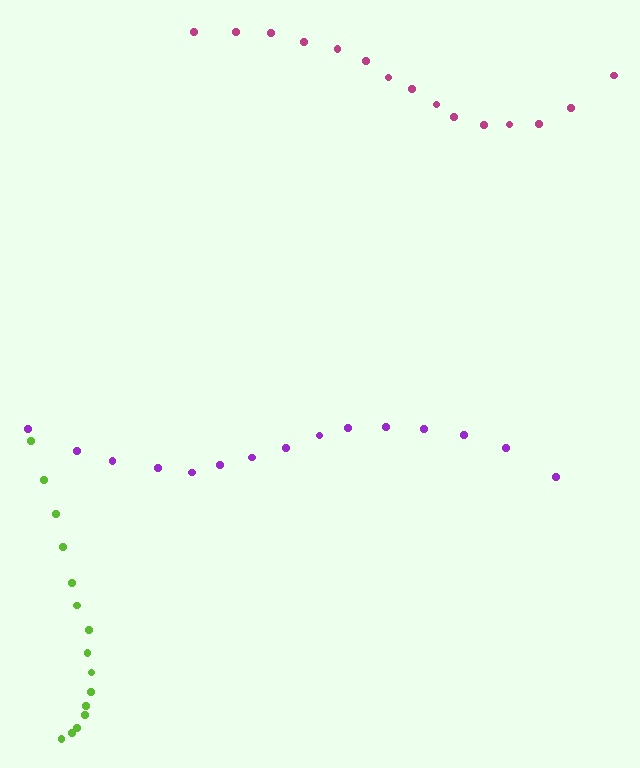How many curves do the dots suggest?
There are 3 distinct paths.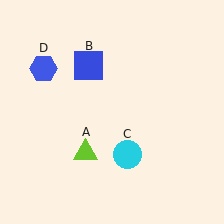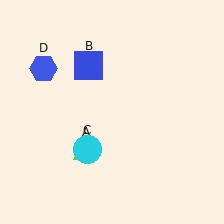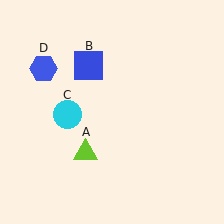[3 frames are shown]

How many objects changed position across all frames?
1 object changed position: cyan circle (object C).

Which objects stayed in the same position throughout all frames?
Lime triangle (object A) and blue square (object B) and blue hexagon (object D) remained stationary.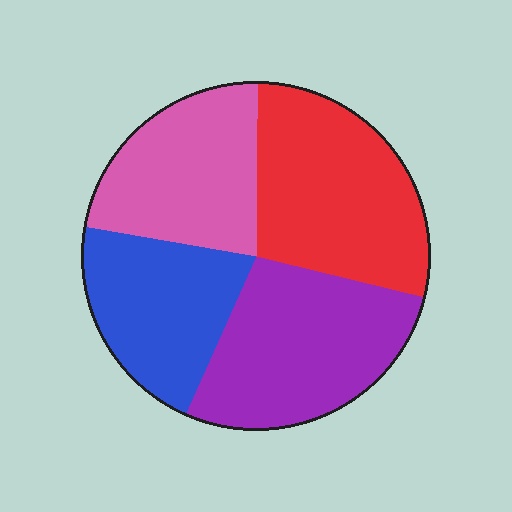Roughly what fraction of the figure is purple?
Purple takes up about one quarter (1/4) of the figure.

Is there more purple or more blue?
Purple.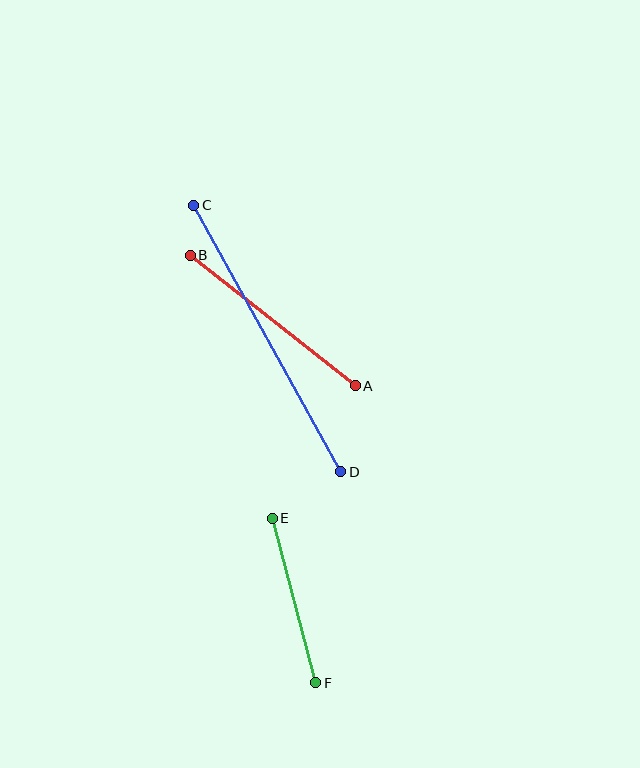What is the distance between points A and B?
The distance is approximately 210 pixels.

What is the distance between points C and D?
The distance is approximately 304 pixels.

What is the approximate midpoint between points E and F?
The midpoint is at approximately (294, 601) pixels.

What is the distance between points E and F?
The distance is approximately 170 pixels.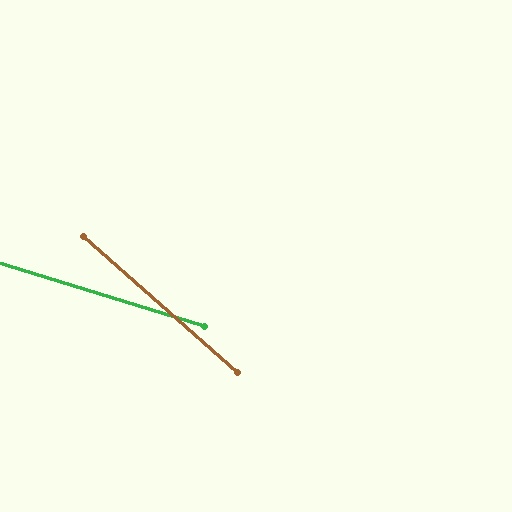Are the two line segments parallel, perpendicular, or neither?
Neither parallel nor perpendicular — they differ by about 25°.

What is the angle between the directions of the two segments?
Approximately 25 degrees.